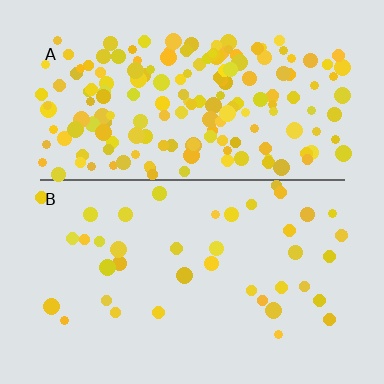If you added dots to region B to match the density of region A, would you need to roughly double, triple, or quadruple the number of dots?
Approximately quadruple.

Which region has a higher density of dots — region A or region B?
A (the top).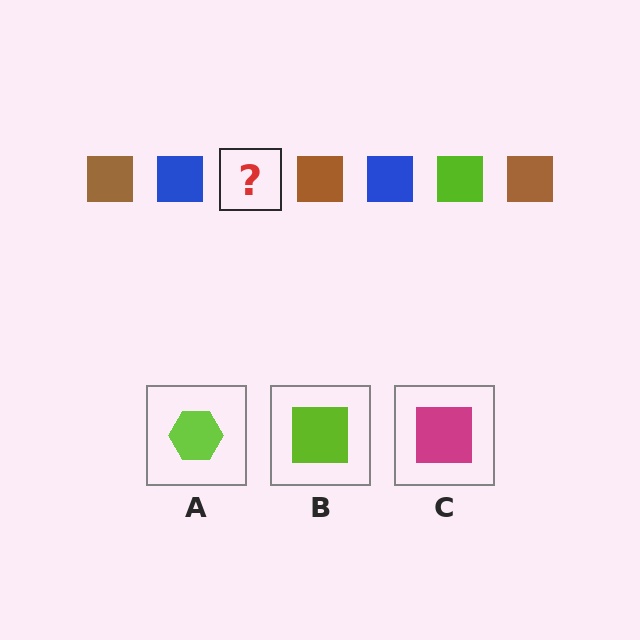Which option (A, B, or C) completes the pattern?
B.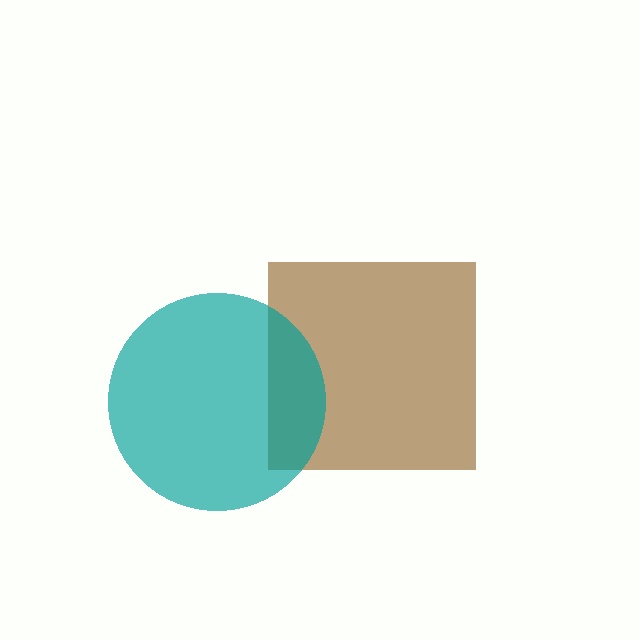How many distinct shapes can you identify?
There are 2 distinct shapes: a brown square, a teal circle.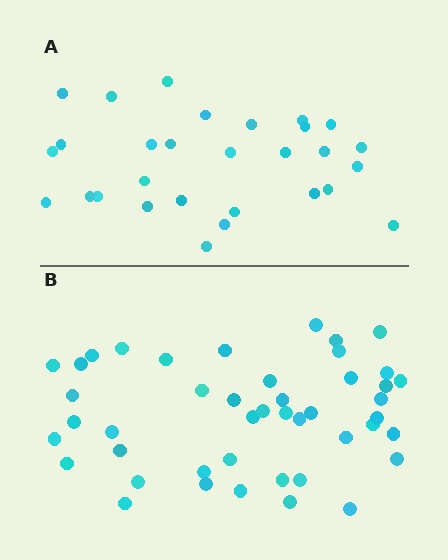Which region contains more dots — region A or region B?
Region B (the bottom region) has more dots.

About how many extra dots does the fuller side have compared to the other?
Region B has approximately 15 more dots than region A.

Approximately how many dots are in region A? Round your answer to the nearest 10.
About 30 dots. (The exact count is 29, which rounds to 30.)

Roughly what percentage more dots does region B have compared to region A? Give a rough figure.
About 55% more.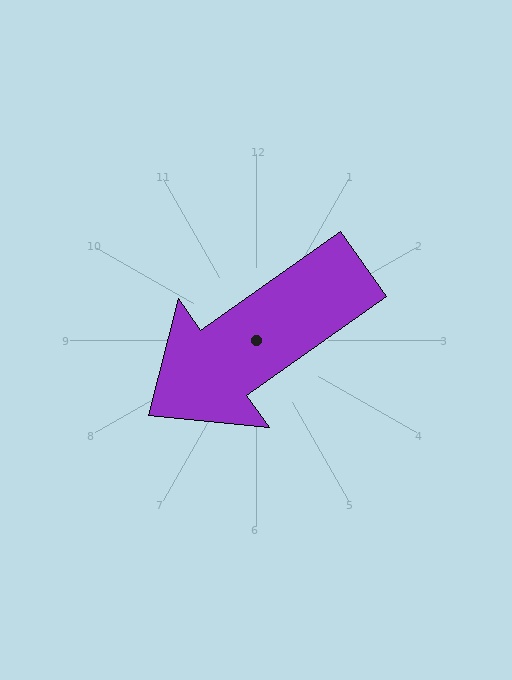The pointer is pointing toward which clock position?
Roughly 8 o'clock.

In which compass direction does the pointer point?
Southwest.